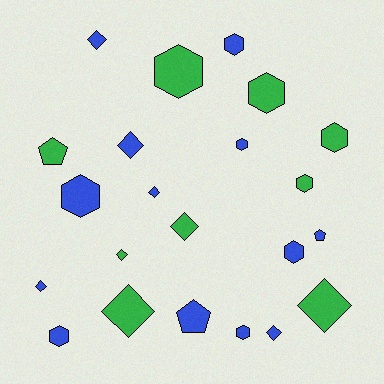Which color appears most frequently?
Blue, with 13 objects.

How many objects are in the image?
There are 22 objects.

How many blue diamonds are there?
There are 5 blue diamonds.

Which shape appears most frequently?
Hexagon, with 10 objects.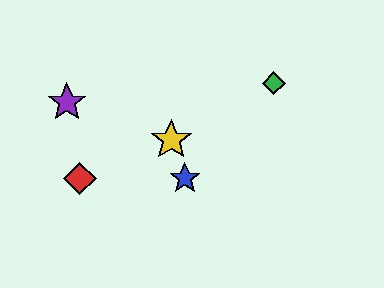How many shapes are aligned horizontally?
2 shapes (the red diamond, the blue star) are aligned horizontally.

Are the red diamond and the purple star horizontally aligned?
No, the red diamond is at y≈179 and the purple star is at y≈102.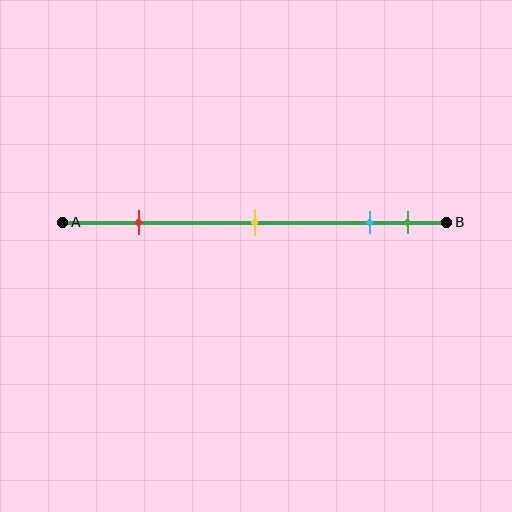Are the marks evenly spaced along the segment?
No, the marks are not evenly spaced.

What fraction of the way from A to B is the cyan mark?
The cyan mark is approximately 80% (0.8) of the way from A to B.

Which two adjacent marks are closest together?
The cyan and green marks are the closest adjacent pair.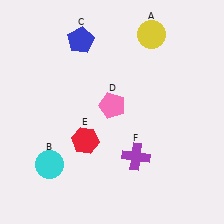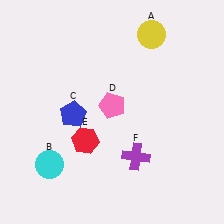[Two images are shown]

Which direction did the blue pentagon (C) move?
The blue pentagon (C) moved down.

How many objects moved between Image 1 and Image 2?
1 object moved between the two images.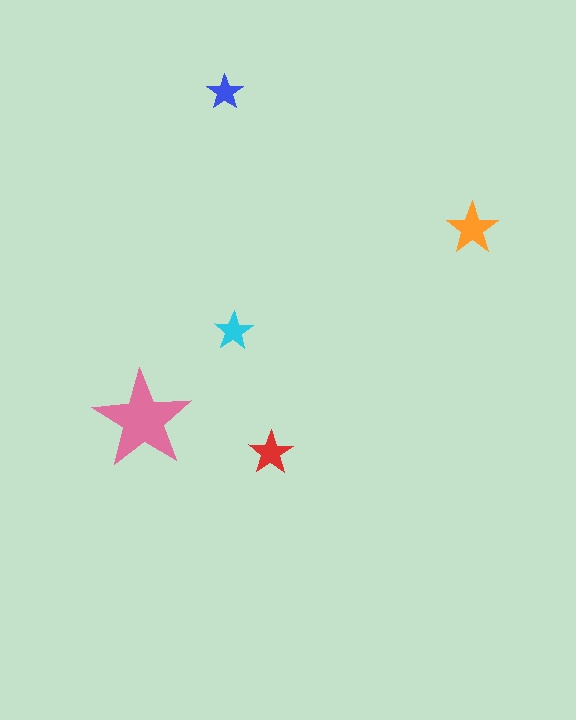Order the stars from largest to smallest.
the pink one, the orange one, the red one, the cyan one, the blue one.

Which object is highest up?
The blue star is topmost.